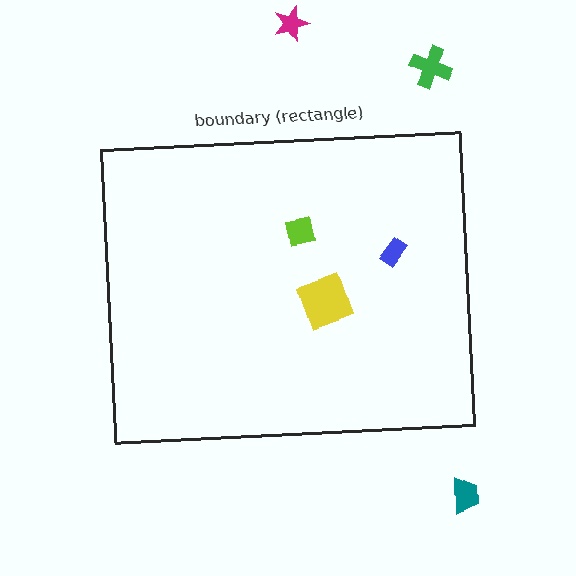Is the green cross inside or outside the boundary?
Outside.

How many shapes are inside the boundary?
3 inside, 3 outside.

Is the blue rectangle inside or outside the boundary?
Inside.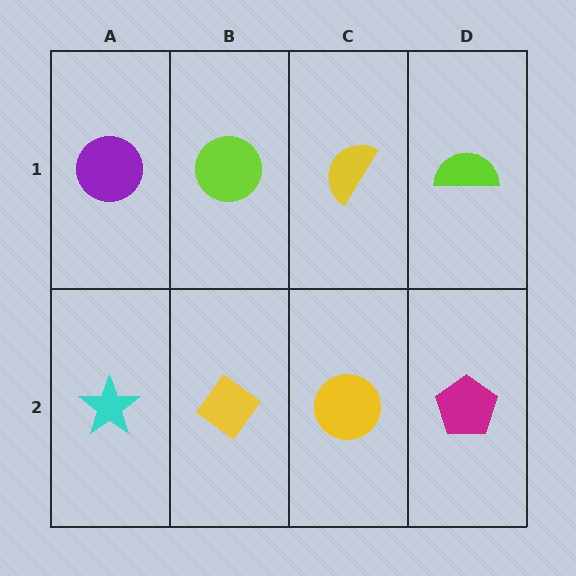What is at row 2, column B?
A yellow diamond.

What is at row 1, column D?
A lime semicircle.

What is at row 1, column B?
A lime circle.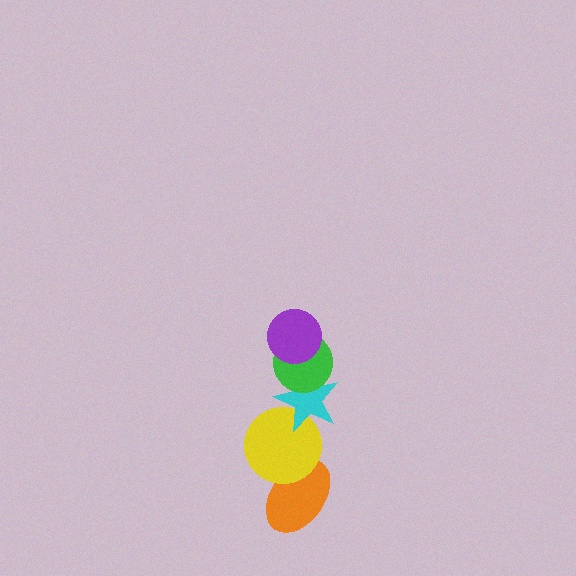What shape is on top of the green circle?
The purple circle is on top of the green circle.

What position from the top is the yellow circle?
The yellow circle is 4th from the top.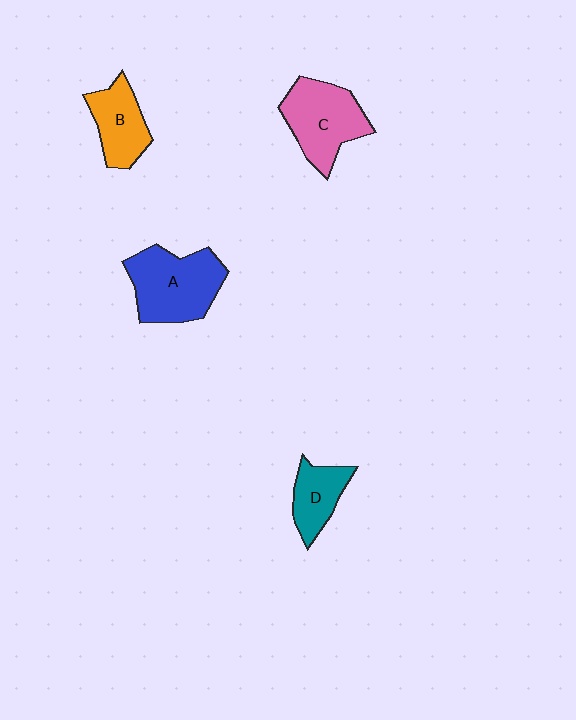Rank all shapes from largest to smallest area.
From largest to smallest: A (blue), C (pink), B (orange), D (teal).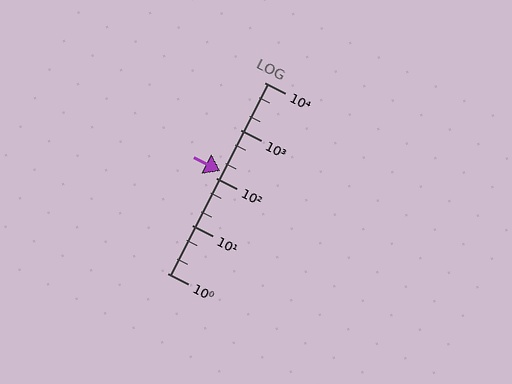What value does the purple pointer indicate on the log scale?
The pointer indicates approximately 140.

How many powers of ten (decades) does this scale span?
The scale spans 4 decades, from 1 to 10000.